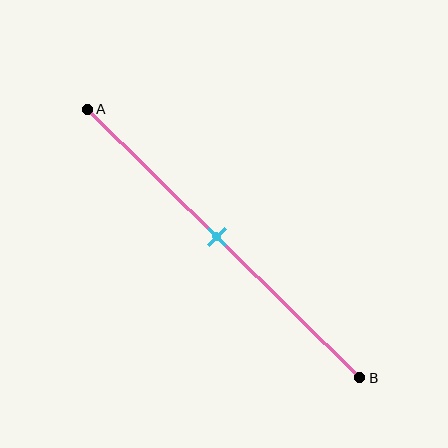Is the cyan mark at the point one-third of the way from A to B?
No, the mark is at about 50% from A, not at the 33% one-third point.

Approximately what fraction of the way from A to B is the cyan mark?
The cyan mark is approximately 50% of the way from A to B.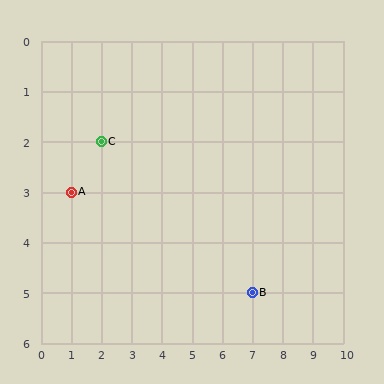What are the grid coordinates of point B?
Point B is at grid coordinates (7, 5).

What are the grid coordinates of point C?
Point C is at grid coordinates (2, 2).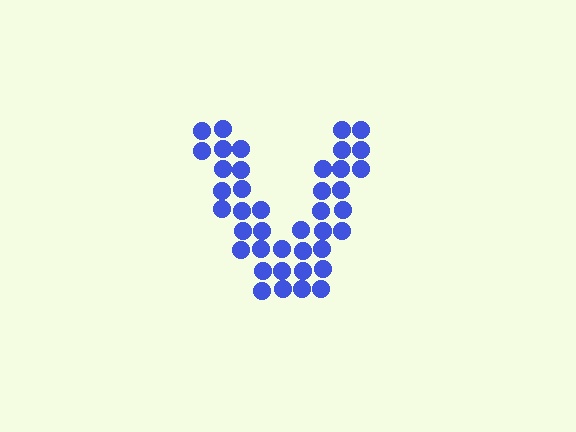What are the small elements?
The small elements are circles.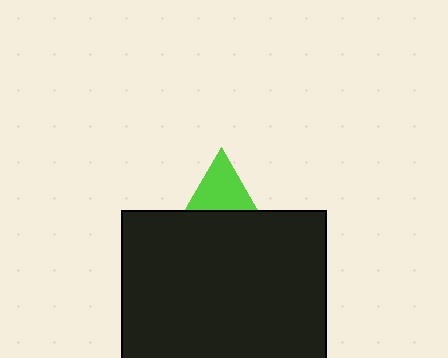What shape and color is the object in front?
The object in front is a black rectangle.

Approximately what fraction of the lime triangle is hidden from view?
Roughly 68% of the lime triangle is hidden behind the black rectangle.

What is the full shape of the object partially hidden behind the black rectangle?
The partially hidden object is a lime triangle.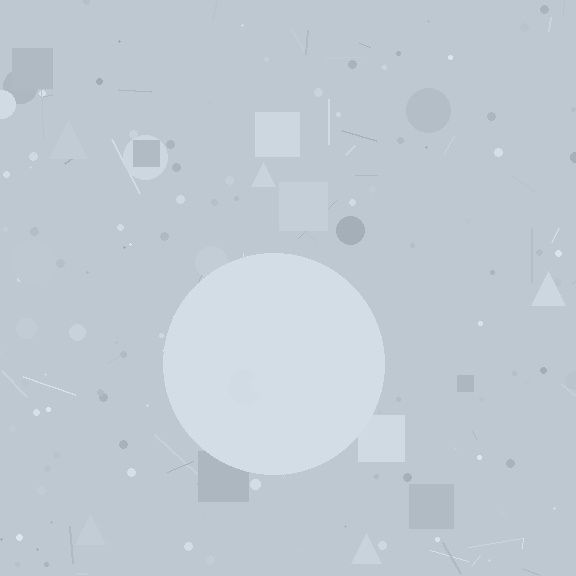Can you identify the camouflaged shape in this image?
The camouflaged shape is a circle.